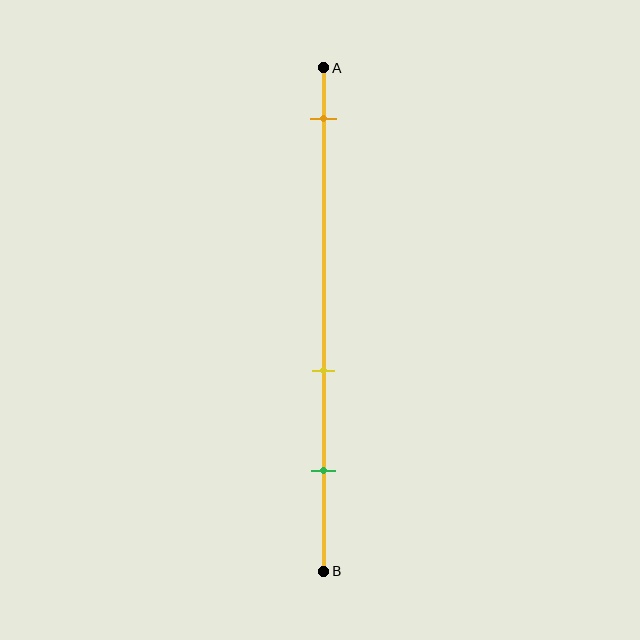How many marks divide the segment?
There are 3 marks dividing the segment.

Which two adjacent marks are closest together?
The yellow and green marks are the closest adjacent pair.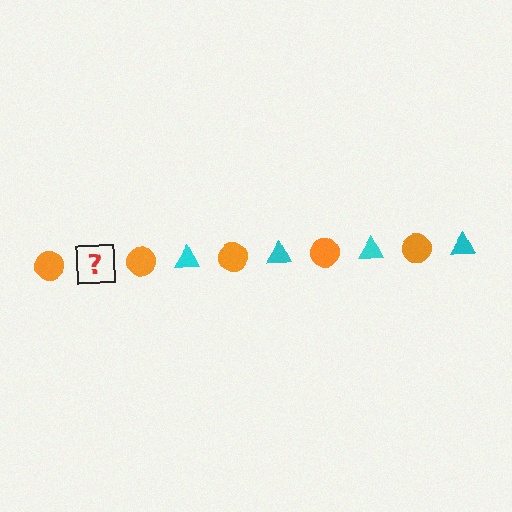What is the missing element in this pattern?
The missing element is a cyan triangle.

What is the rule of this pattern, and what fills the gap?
The rule is that the pattern alternates between orange circle and cyan triangle. The gap should be filled with a cyan triangle.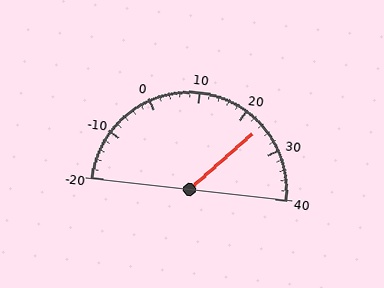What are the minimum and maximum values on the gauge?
The gauge ranges from -20 to 40.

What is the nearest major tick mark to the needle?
The nearest major tick mark is 20.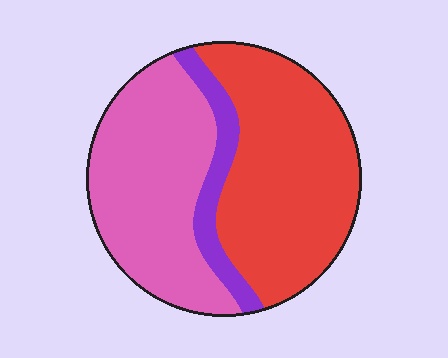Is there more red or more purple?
Red.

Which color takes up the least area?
Purple, at roughly 10%.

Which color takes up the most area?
Red, at roughly 50%.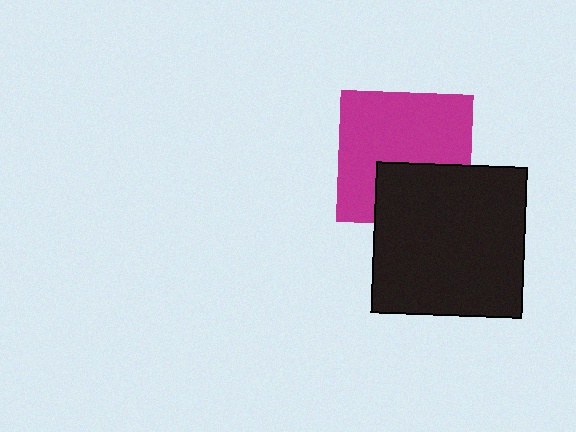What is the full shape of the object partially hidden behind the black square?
The partially hidden object is a magenta square.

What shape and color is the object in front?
The object in front is a black square.